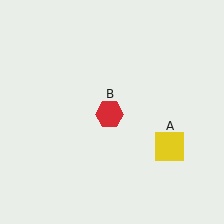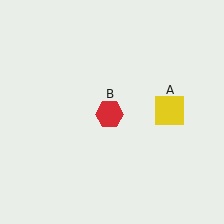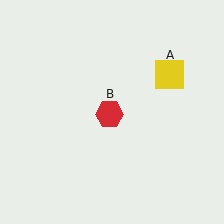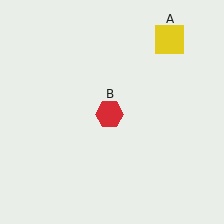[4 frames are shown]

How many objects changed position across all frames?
1 object changed position: yellow square (object A).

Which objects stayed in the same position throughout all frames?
Red hexagon (object B) remained stationary.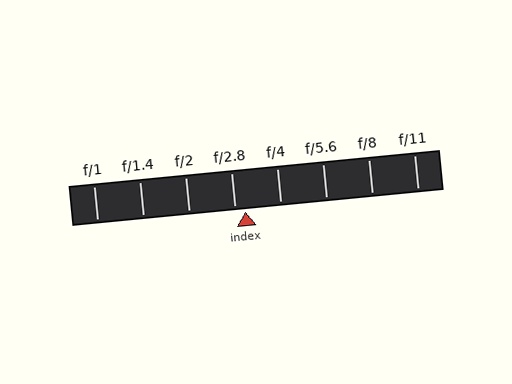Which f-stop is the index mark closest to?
The index mark is closest to f/2.8.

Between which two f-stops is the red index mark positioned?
The index mark is between f/2.8 and f/4.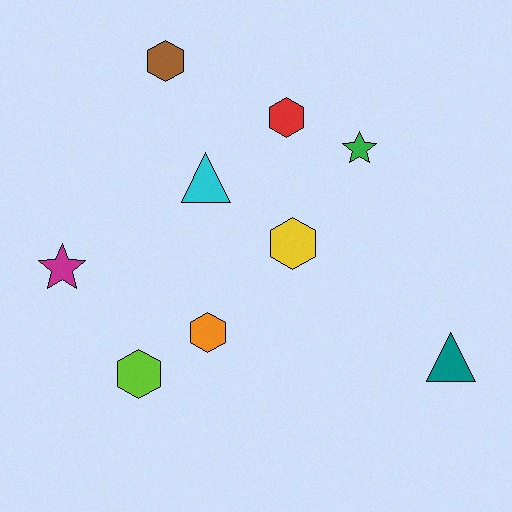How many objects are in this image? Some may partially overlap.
There are 9 objects.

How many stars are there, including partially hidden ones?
There are 2 stars.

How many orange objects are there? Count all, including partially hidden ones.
There is 1 orange object.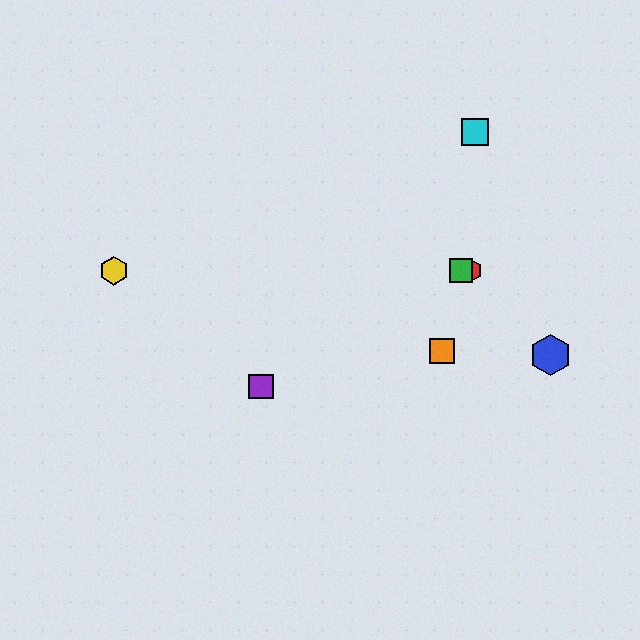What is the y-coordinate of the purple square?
The purple square is at y≈387.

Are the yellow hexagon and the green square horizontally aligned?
Yes, both are at y≈271.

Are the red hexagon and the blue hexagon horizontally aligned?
No, the red hexagon is at y≈271 and the blue hexagon is at y≈355.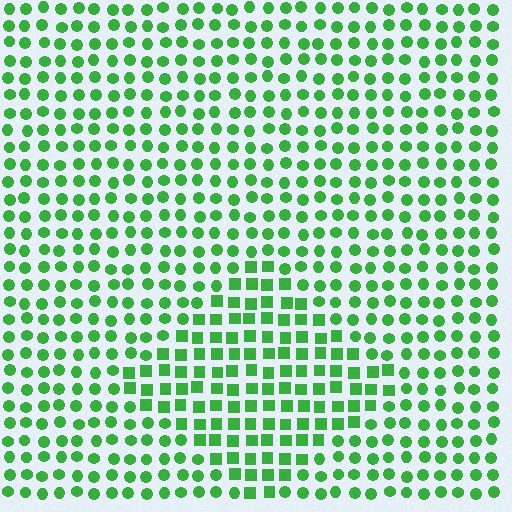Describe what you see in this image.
The image is filled with small green elements arranged in a uniform grid. A diamond-shaped region contains squares, while the surrounding area contains circles. The boundary is defined purely by the change in element shape.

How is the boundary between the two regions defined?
The boundary is defined by a change in element shape: squares inside vs. circles outside. All elements share the same color and spacing.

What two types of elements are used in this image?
The image uses squares inside the diamond region and circles outside it.